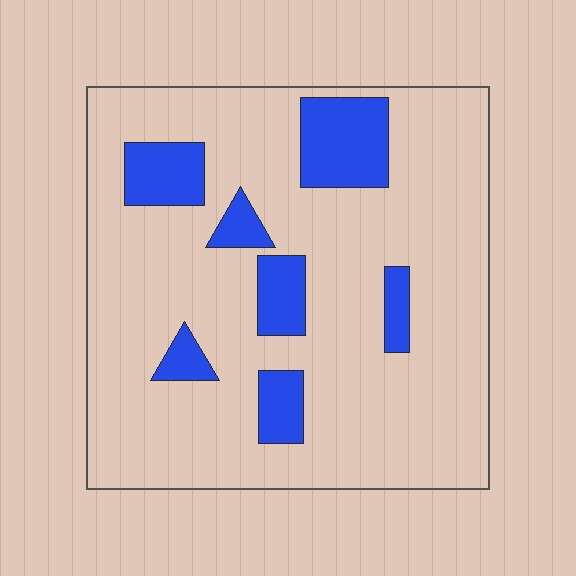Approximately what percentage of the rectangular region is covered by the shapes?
Approximately 15%.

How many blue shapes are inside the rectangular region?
7.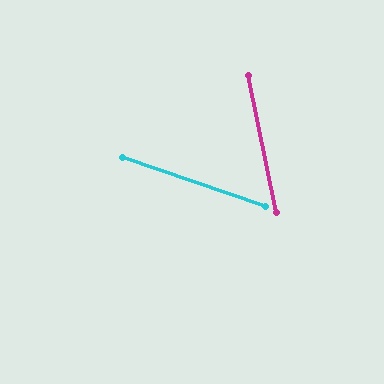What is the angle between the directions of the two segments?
Approximately 60 degrees.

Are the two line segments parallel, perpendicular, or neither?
Neither parallel nor perpendicular — they differ by about 60°.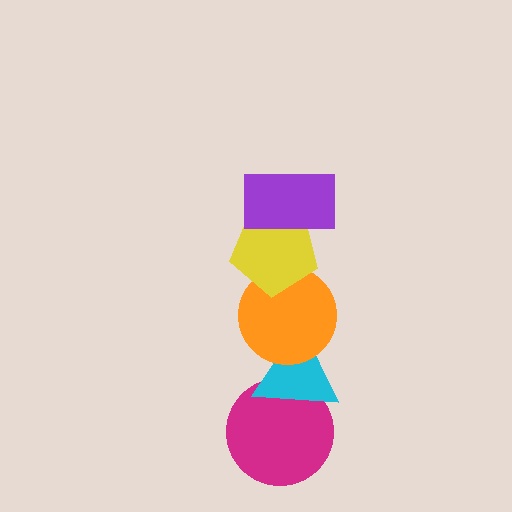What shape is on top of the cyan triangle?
The orange circle is on top of the cyan triangle.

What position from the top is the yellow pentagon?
The yellow pentagon is 2nd from the top.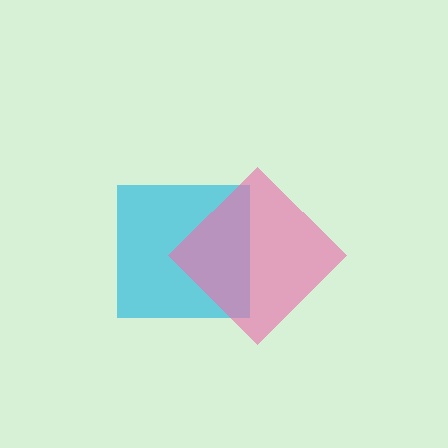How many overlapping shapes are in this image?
There are 2 overlapping shapes in the image.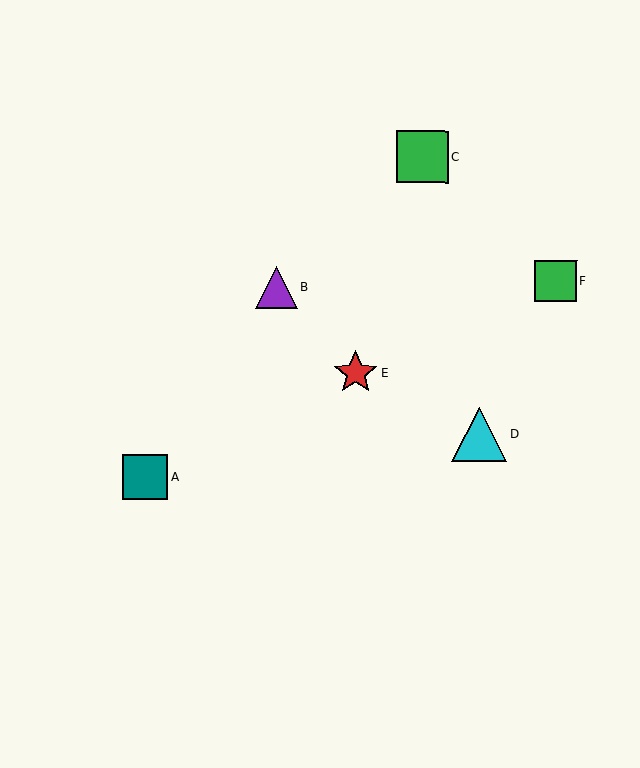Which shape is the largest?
The cyan triangle (labeled D) is the largest.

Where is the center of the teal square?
The center of the teal square is at (145, 477).